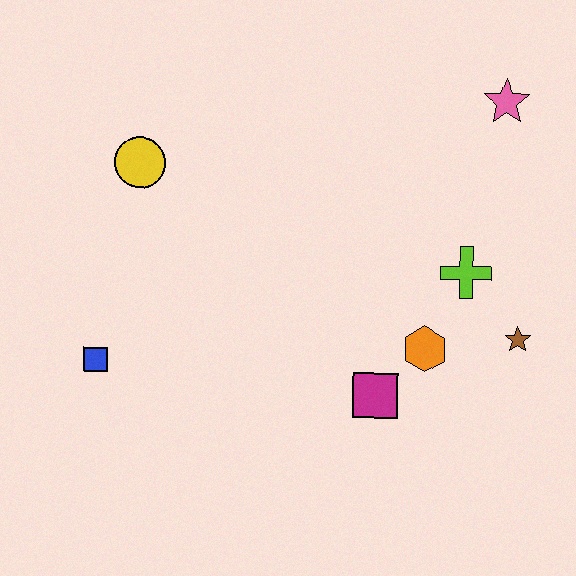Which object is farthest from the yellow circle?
The brown star is farthest from the yellow circle.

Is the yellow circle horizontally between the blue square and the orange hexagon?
Yes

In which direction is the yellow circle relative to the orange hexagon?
The yellow circle is to the left of the orange hexagon.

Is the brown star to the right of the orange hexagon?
Yes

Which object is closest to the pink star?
The lime cross is closest to the pink star.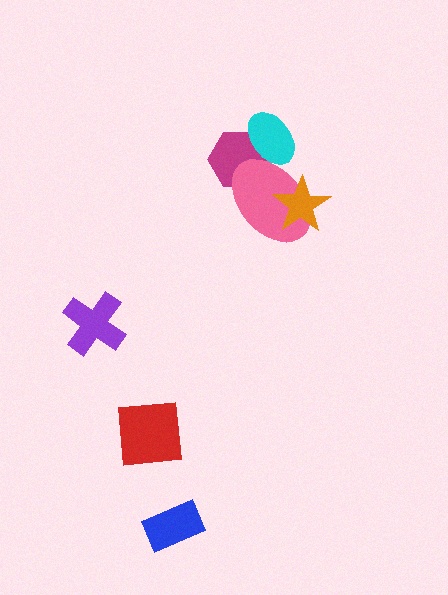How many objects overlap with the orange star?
1 object overlaps with the orange star.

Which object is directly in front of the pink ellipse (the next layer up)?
The orange star is directly in front of the pink ellipse.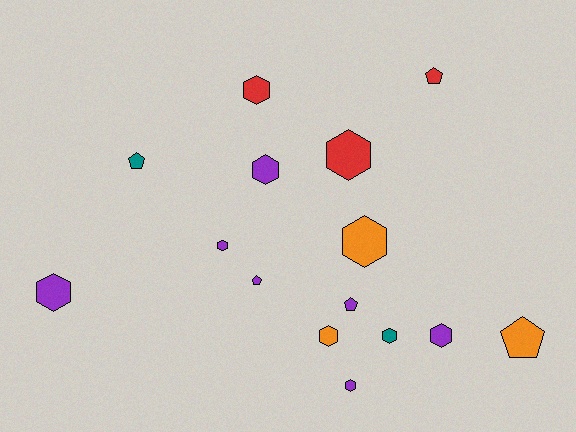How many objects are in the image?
There are 15 objects.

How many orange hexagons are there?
There are 2 orange hexagons.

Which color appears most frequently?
Purple, with 7 objects.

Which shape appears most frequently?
Hexagon, with 10 objects.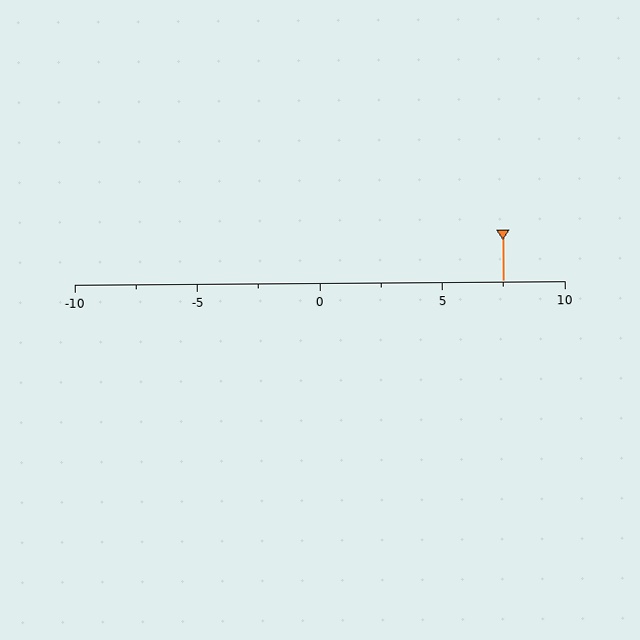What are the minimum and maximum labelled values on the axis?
The axis runs from -10 to 10.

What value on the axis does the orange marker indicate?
The marker indicates approximately 7.5.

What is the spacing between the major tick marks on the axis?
The major ticks are spaced 5 apart.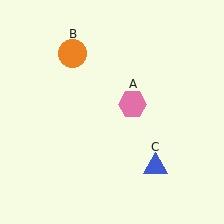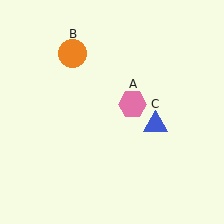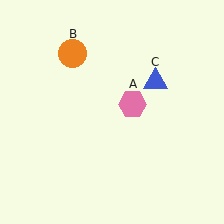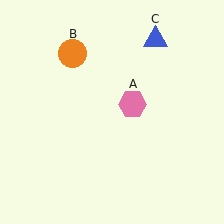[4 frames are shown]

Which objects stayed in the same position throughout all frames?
Pink hexagon (object A) and orange circle (object B) remained stationary.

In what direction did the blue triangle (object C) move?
The blue triangle (object C) moved up.